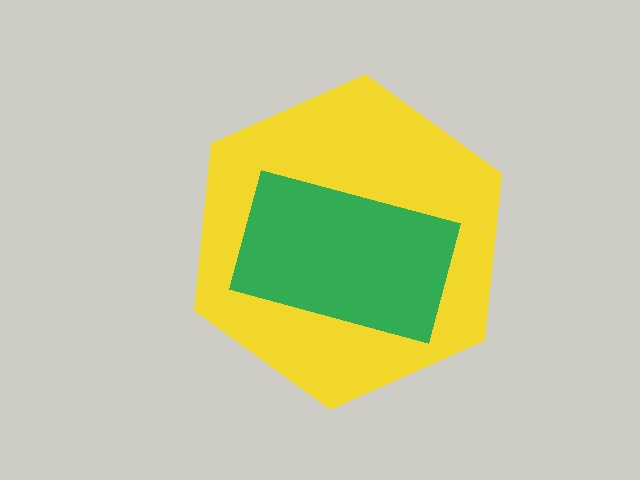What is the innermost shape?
The green rectangle.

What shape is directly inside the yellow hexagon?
The green rectangle.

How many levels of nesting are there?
2.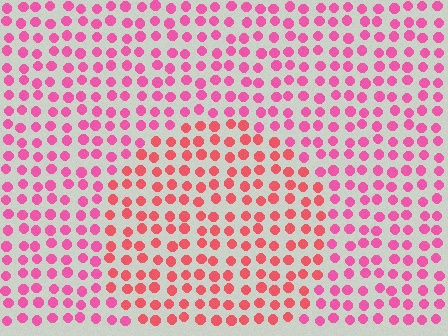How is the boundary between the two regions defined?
The boundary is defined purely by a slight shift in hue (about 27 degrees). Spacing, size, and orientation are identical on both sides.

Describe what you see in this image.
The image is filled with small pink elements in a uniform arrangement. A circle-shaped region is visible where the elements are tinted to a slightly different hue, forming a subtle color boundary.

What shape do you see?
I see a circle.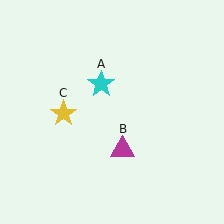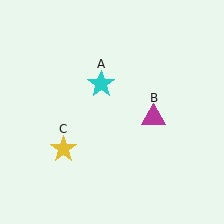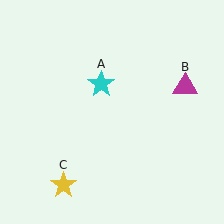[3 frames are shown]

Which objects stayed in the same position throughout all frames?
Cyan star (object A) remained stationary.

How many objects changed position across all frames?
2 objects changed position: magenta triangle (object B), yellow star (object C).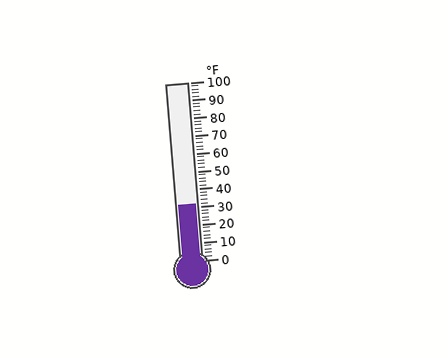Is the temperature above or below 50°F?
The temperature is below 50°F.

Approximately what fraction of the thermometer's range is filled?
The thermometer is filled to approximately 30% of its range.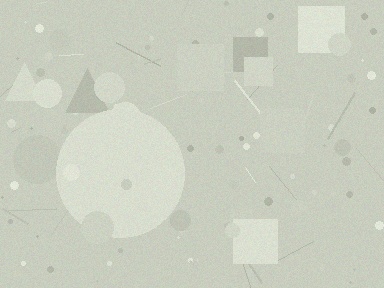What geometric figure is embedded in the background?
A circle is embedded in the background.